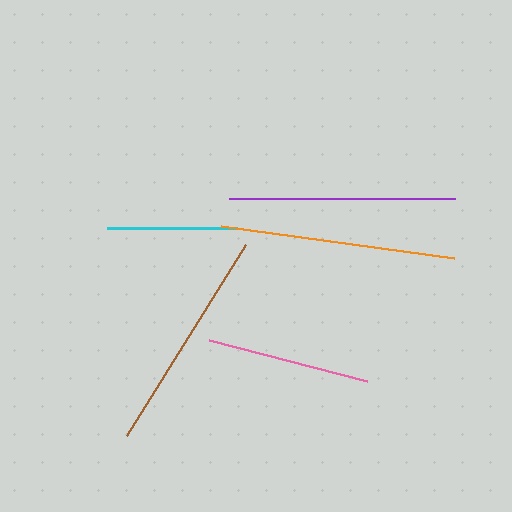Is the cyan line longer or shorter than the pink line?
The pink line is longer than the cyan line.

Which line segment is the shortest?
The cyan line is the shortest at approximately 130 pixels.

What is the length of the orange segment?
The orange segment is approximately 235 pixels long.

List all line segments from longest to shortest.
From longest to shortest: orange, purple, brown, pink, cyan.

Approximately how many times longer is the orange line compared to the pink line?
The orange line is approximately 1.4 times the length of the pink line.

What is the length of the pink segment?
The pink segment is approximately 163 pixels long.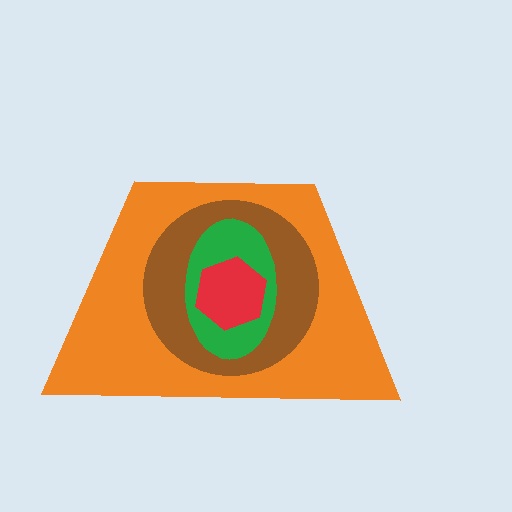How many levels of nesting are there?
4.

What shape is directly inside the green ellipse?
The red hexagon.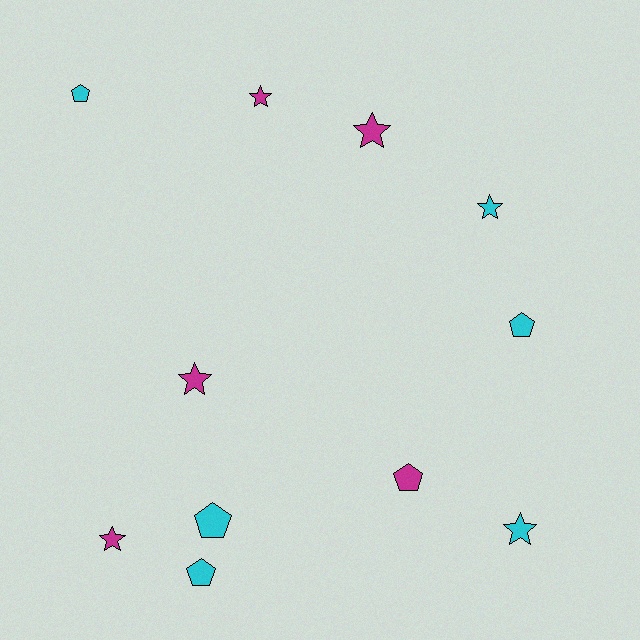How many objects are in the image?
There are 11 objects.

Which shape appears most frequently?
Star, with 6 objects.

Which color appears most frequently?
Cyan, with 6 objects.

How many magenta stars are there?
There are 4 magenta stars.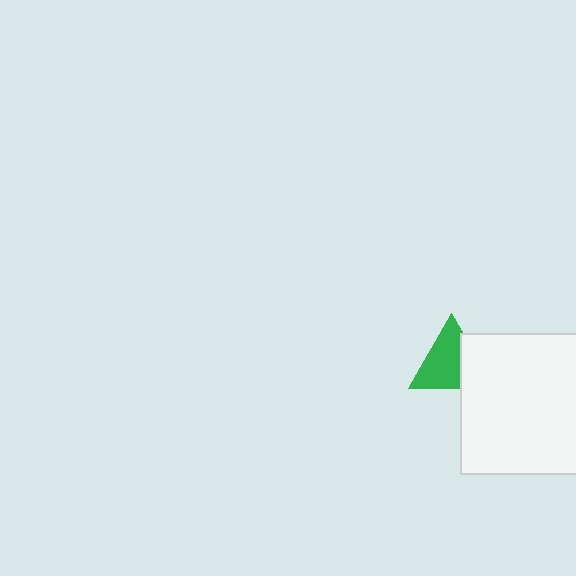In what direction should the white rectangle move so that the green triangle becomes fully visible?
The white rectangle should move right. That is the shortest direction to clear the overlap and leave the green triangle fully visible.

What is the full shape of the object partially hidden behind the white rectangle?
The partially hidden object is a green triangle.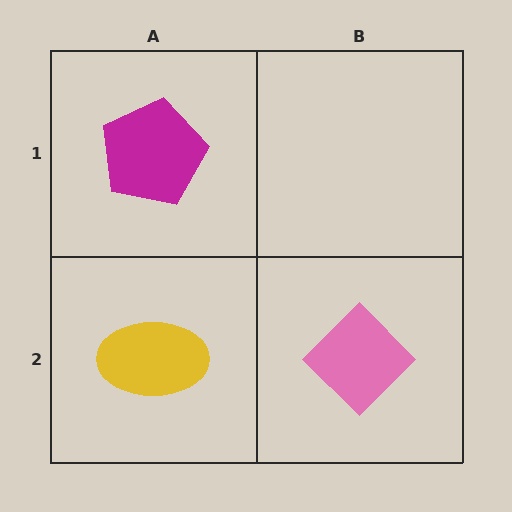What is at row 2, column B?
A pink diamond.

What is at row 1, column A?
A magenta pentagon.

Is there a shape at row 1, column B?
No, that cell is empty.